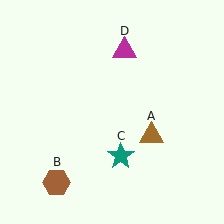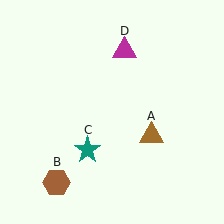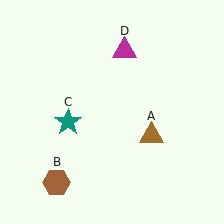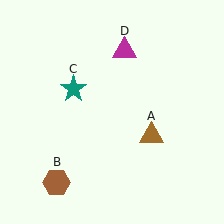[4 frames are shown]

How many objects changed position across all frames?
1 object changed position: teal star (object C).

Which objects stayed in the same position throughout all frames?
Brown triangle (object A) and brown hexagon (object B) and magenta triangle (object D) remained stationary.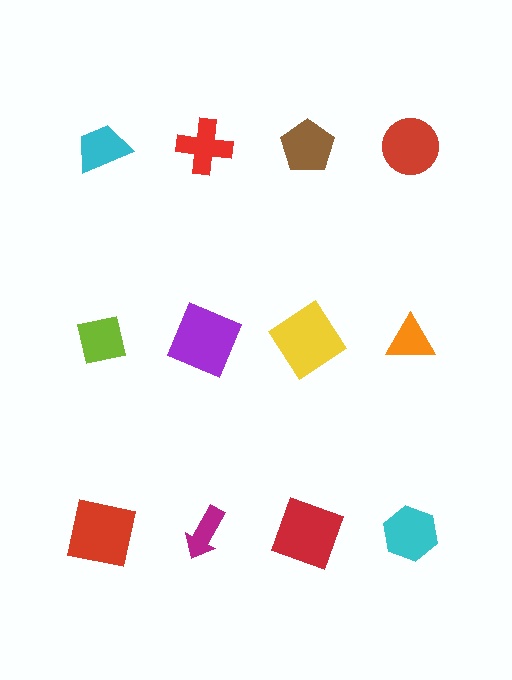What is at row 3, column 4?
A cyan hexagon.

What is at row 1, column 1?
A cyan trapezoid.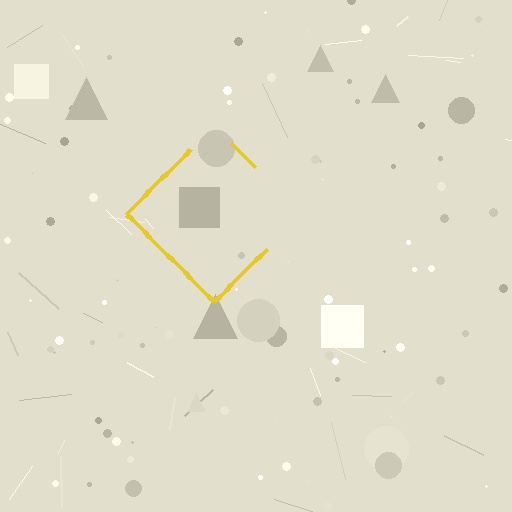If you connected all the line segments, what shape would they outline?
They would outline a diamond.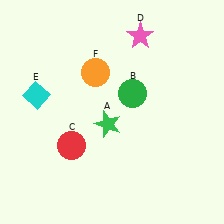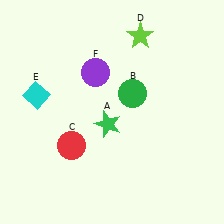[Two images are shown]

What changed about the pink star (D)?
In Image 1, D is pink. In Image 2, it changed to lime.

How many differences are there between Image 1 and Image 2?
There are 2 differences between the two images.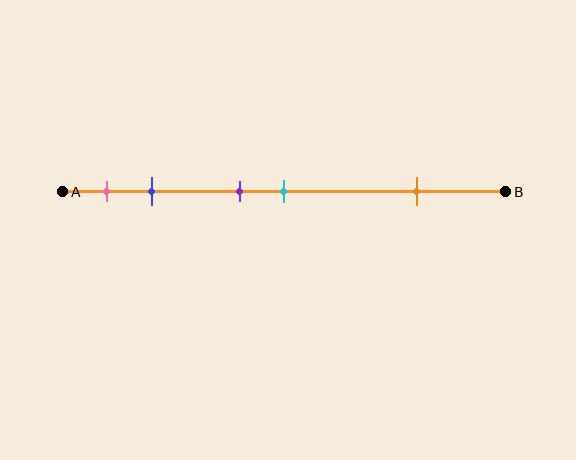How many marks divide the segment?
There are 5 marks dividing the segment.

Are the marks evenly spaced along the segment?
No, the marks are not evenly spaced.